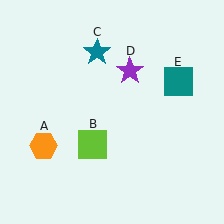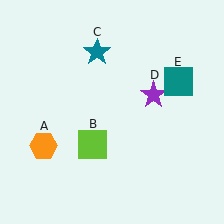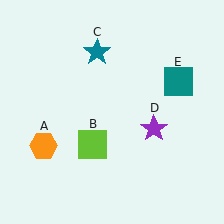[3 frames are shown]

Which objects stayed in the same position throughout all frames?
Orange hexagon (object A) and lime square (object B) and teal star (object C) and teal square (object E) remained stationary.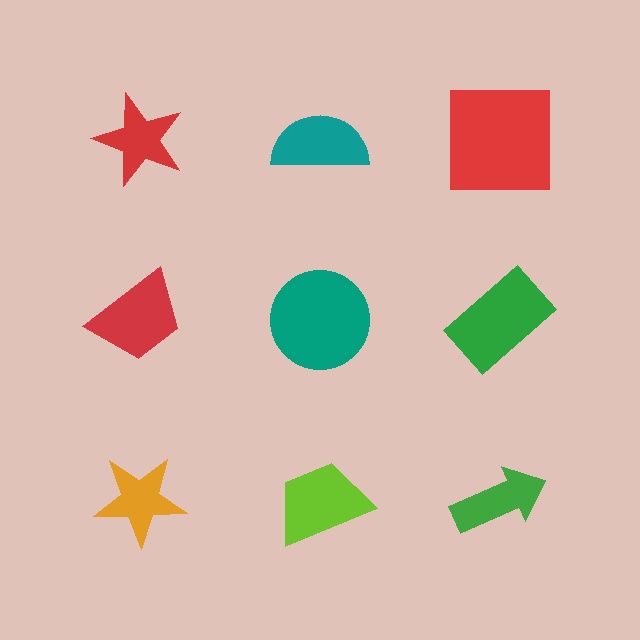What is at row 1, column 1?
A red star.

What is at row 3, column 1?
An orange star.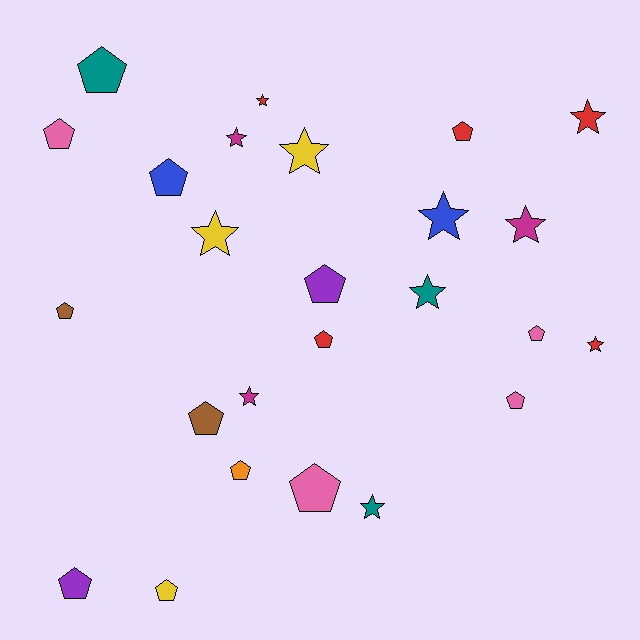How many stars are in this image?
There are 11 stars.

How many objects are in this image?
There are 25 objects.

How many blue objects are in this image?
There are 2 blue objects.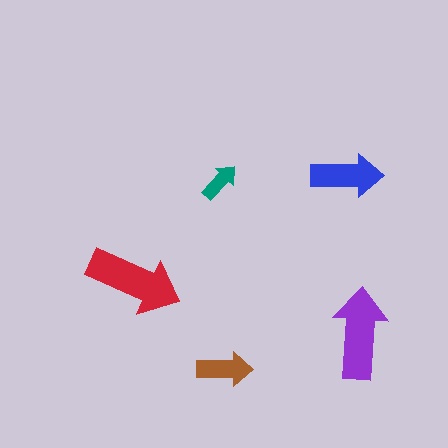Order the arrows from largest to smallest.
the red one, the purple one, the blue one, the brown one, the teal one.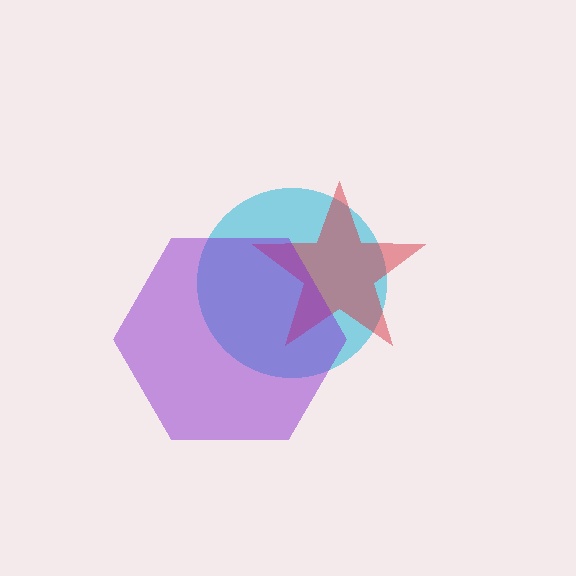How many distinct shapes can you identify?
There are 3 distinct shapes: a cyan circle, a red star, a purple hexagon.